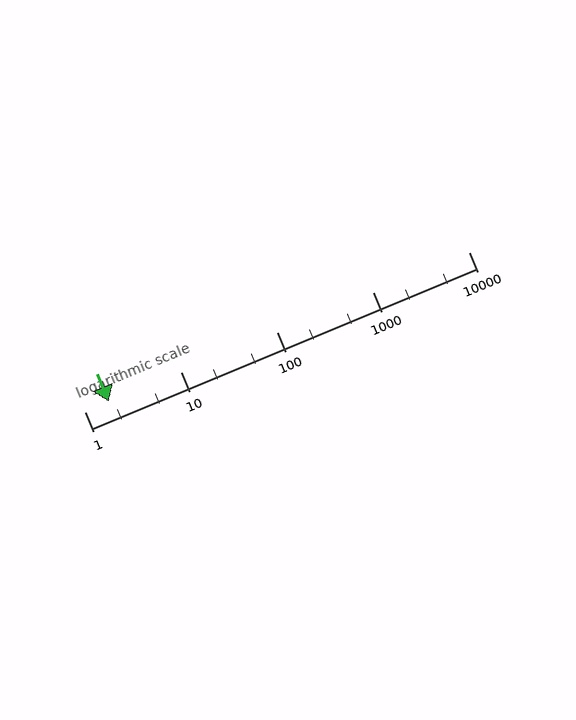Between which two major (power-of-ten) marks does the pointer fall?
The pointer is between 1 and 10.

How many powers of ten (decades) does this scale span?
The scale spans 4 decades, from 1 to 10000.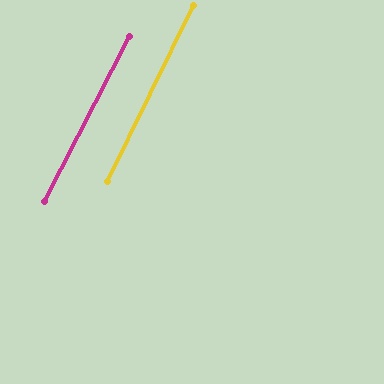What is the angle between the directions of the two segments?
Approximately 1 degree.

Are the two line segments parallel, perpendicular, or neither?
Parallel — their directions differ by only 0.9°.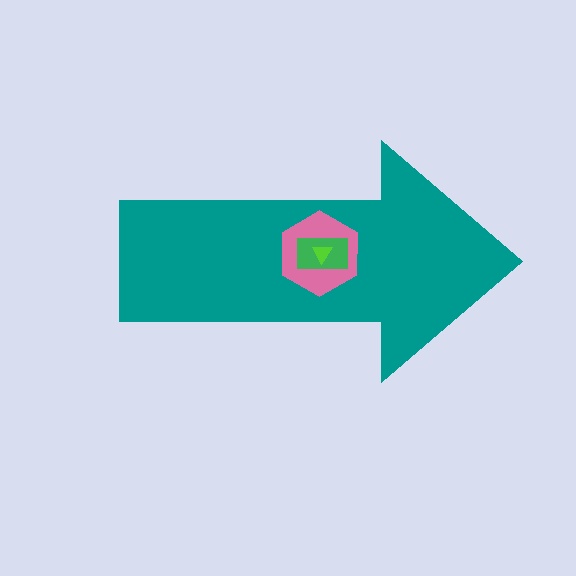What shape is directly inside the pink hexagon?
The green rectangle.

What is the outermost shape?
The teal arrow.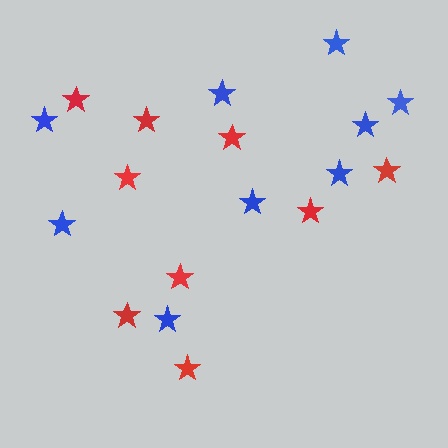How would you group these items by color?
There are 2 groups: one group of red stars (9) and one group of blue stars (9).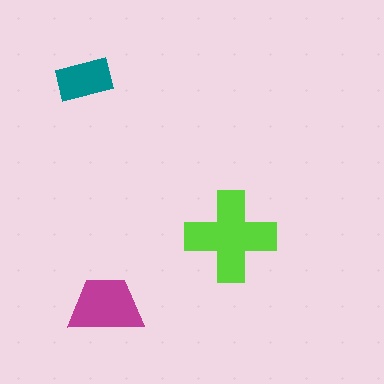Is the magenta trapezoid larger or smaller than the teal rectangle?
Larger.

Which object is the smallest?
The teal rectangle.